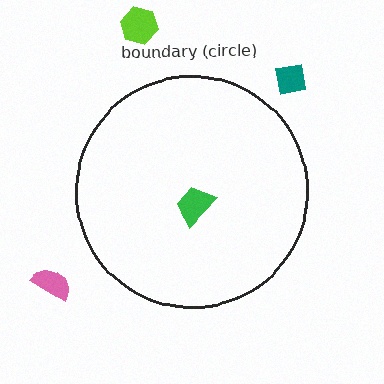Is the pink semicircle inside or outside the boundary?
Outside.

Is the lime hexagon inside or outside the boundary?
Outside.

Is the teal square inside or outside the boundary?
Outside.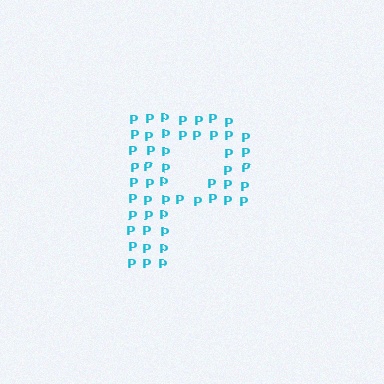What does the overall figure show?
The overall figure shows the letter P.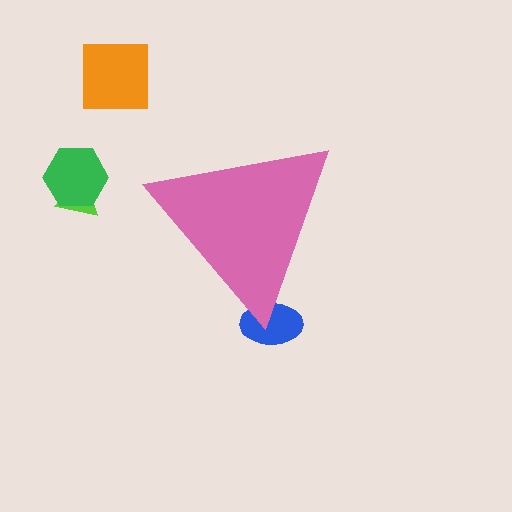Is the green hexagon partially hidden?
No, the green hexagon is fully visible.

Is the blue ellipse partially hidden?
Yes, the blue ellipse is partially hidden behind the pink triangle.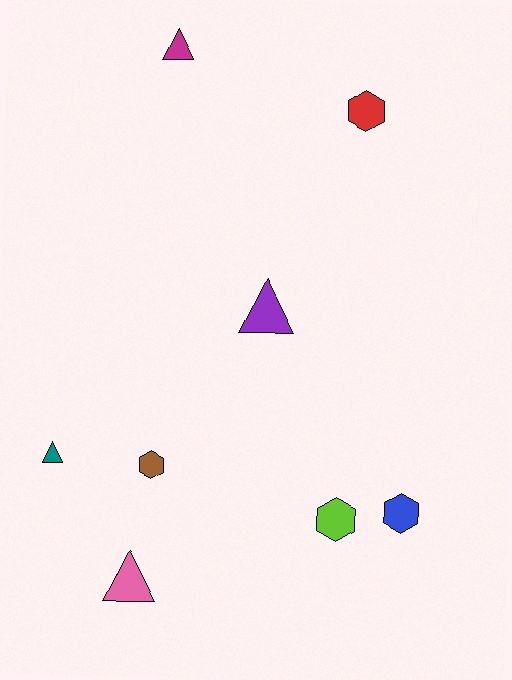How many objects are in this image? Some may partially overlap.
There are 8 objects.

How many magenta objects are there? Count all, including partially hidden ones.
There is 1 magenta object.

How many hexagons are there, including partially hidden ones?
There are 4 hexagons.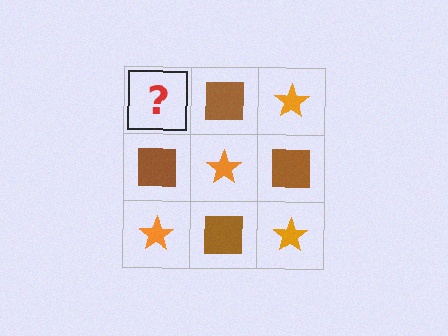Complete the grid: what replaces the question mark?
The question mark should be replaced with an orange star.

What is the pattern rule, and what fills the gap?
The rule is that it alternates orange star and brown square in a checkerboard pattern. The gap should be filled with an orange star.